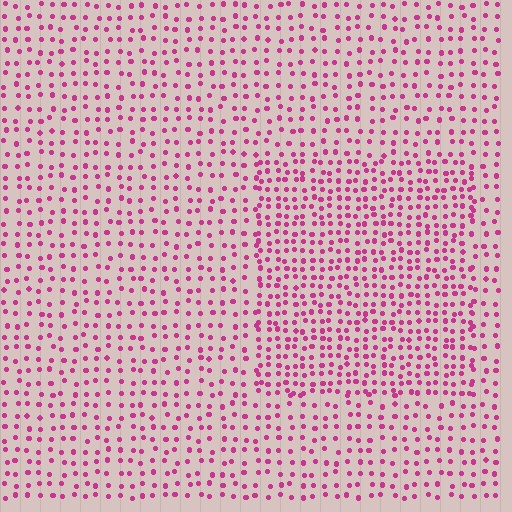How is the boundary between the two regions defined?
The boundary is defined by a change in element density (approximately 1.7x ratio). All elements are the same color, size, and shape.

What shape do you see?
I see a rectangle.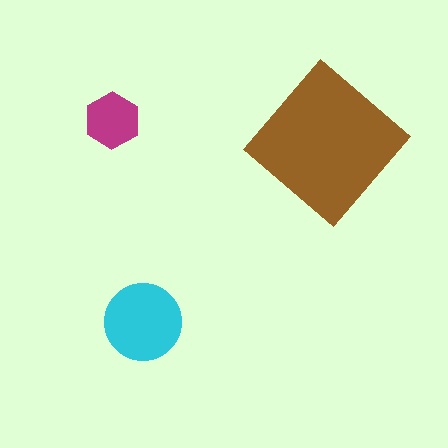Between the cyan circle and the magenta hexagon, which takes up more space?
The cyan circle.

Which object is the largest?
The brown diamond.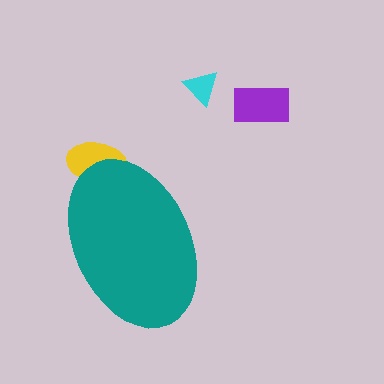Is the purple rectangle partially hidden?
No, the purple rectangle is fully visible.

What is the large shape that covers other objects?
A teal ellipse.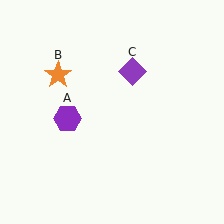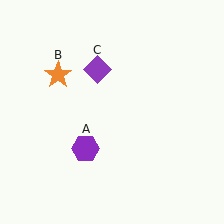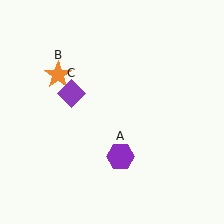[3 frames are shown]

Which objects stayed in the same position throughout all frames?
Orange star (object B) remained stationary.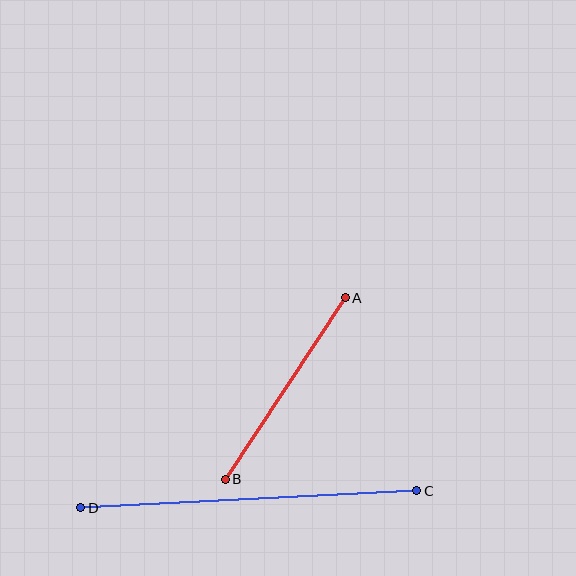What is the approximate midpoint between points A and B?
The midpoint is at approximately (285, 388) pixels.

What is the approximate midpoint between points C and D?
The midpoint is at approximately (249, 499) pixels.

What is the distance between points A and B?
The distance is approximately 218 pixels.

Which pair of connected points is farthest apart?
Points C and D are farthest apart.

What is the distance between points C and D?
The distance is approximately 337 pixels.